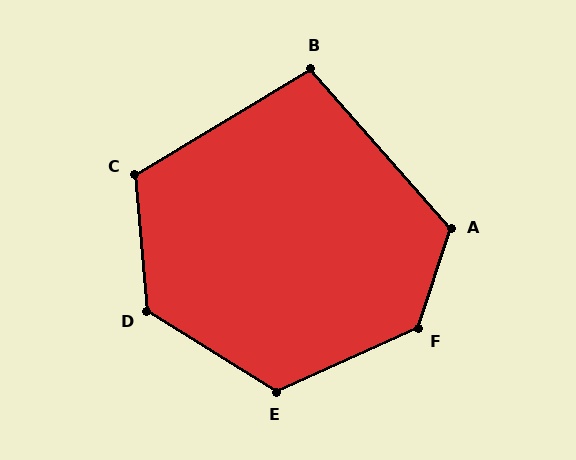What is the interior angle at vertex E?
Approximately 123 degrees (obtuse).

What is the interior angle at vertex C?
Approximately 116 degrees (obtuse).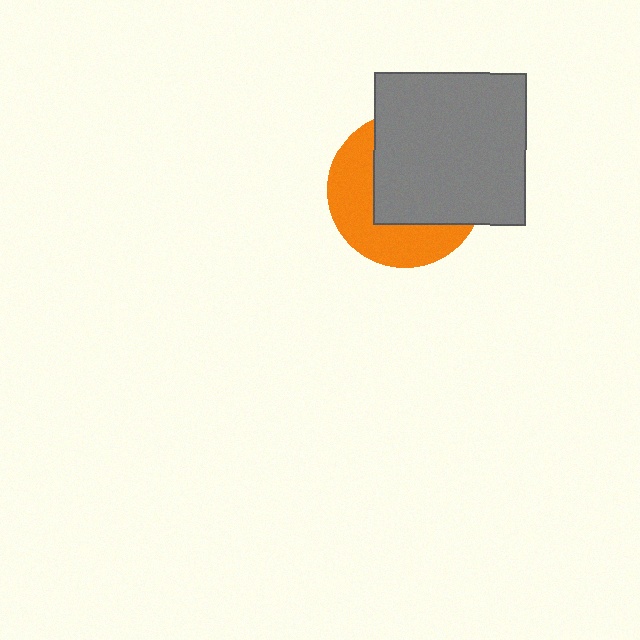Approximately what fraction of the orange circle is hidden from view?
Roughly 57% of the orange circle is hidden behind the gray square.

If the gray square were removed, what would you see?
You would see the complete orange circle.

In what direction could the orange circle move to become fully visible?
The orange circle could move toward the lower-left. That would shift it out from behind the gray square entirely.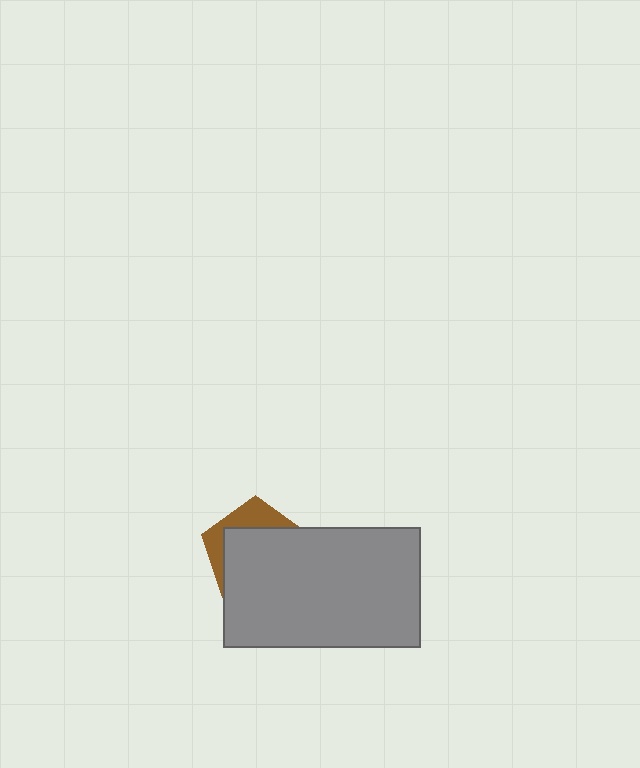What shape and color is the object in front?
The object in front is a gray rectangle.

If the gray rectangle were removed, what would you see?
You would see the complete brown pentagon.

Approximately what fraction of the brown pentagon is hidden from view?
Roughly 70% of the brown pentagon is hidden behind the gray rectangle.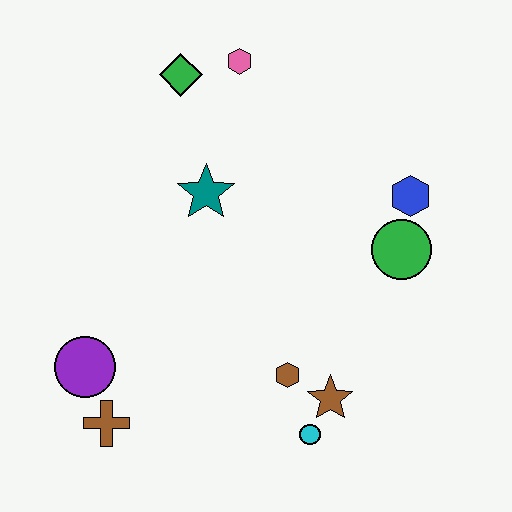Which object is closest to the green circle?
The blue hexagon is closest to the green circle.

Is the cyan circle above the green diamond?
No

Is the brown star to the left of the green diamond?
No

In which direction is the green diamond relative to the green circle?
The green diamond is to the left of the green circle.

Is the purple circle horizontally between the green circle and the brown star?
No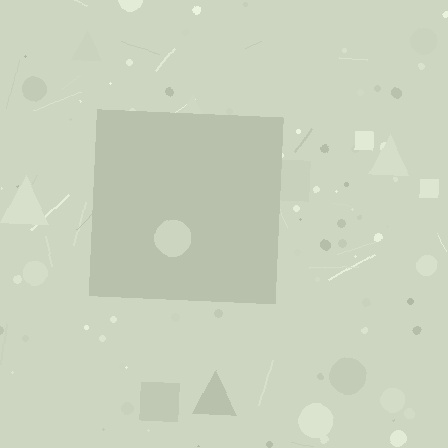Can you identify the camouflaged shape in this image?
The camouflaged shape is a square.